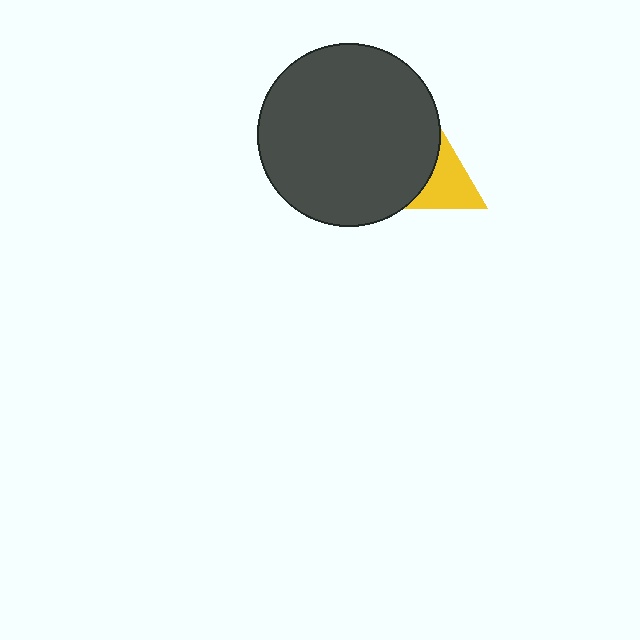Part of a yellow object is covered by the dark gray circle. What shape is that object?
It is a triangle.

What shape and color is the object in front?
The object in front is a dark gray circle.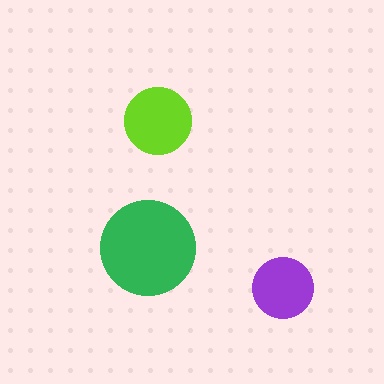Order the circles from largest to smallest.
the green one, the lime one, the purple one.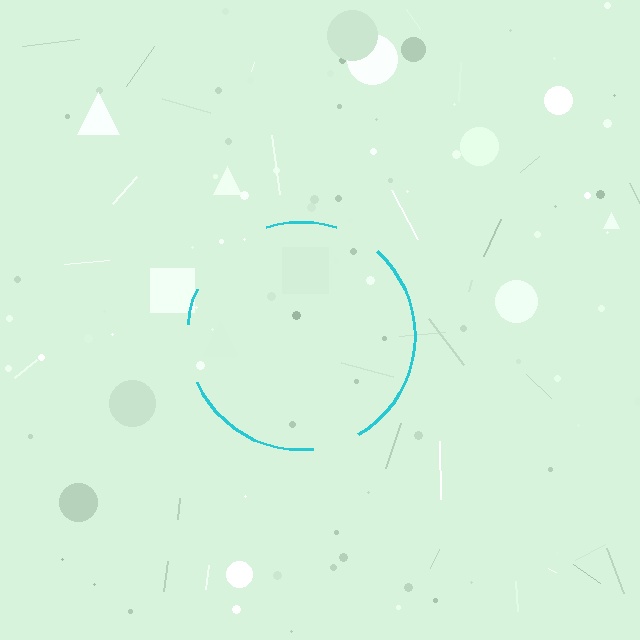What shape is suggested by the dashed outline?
The dashed outline suggests a circle.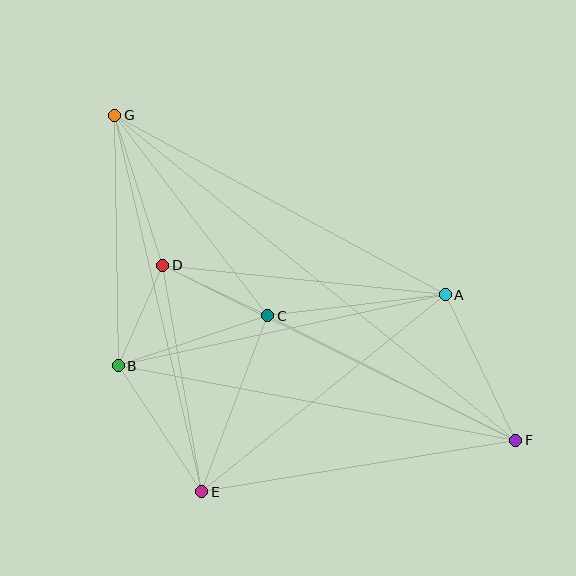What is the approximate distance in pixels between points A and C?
The distance between A and C is approximately 179 pixels.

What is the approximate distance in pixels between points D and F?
The distance between D and F is approximately 394 pixels.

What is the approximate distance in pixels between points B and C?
The distance between B and C is approximately 157 pixels.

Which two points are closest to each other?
Points B and D are closest to each other.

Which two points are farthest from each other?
Points F and G are farthest from each other.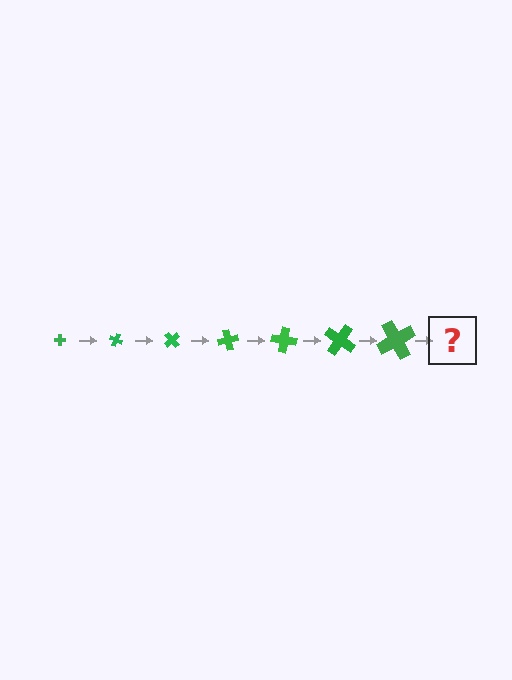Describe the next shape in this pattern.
It should be a cross, larger than the previous one and rotated 175 degrees from the start.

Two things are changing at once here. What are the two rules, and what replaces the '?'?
The two rules are that the cross grows larger each step and it rotates 25 degrees each step. The '?' should be a cross, larger than the previous one and rotated 175 degrees from the start.